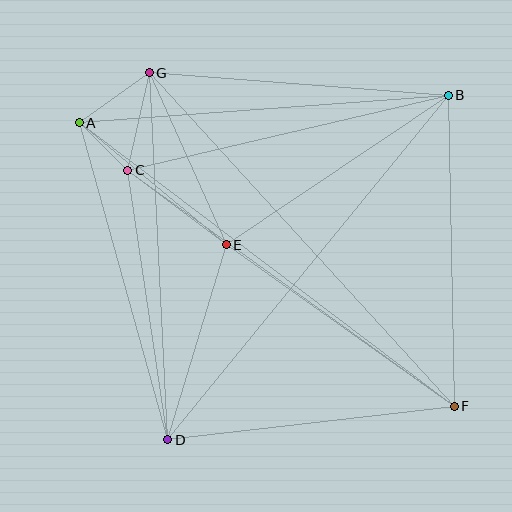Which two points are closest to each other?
Points A and C are closest to each other.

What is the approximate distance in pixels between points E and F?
The distance between E and F is approximately 279 pixels.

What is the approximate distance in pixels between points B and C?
The distance between B and C is approximately 329 pixels.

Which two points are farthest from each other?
Points A and F are farthest from each other.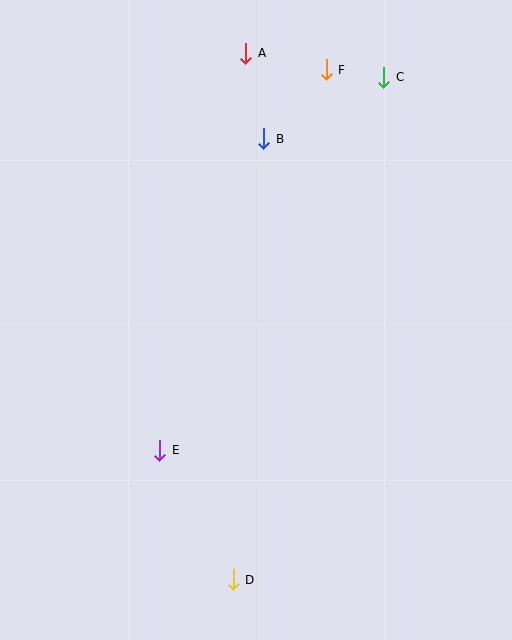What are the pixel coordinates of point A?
Point A is at (246, 53).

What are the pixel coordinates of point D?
Point D is at (233, 580).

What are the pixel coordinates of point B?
Point B is at (264, 139).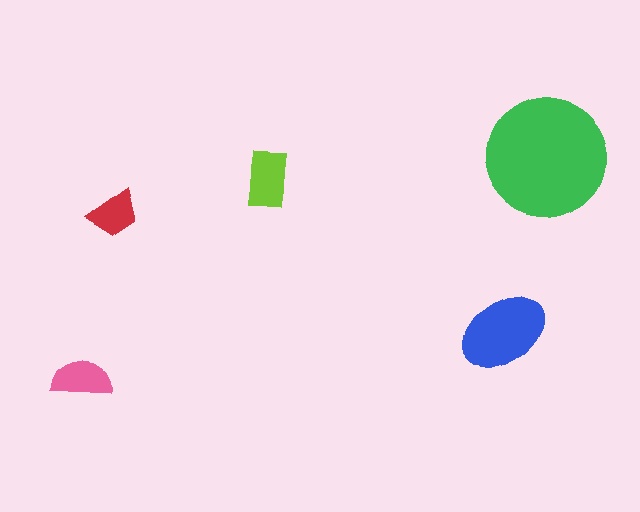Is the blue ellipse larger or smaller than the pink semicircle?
Larger.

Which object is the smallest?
The red trapezoid.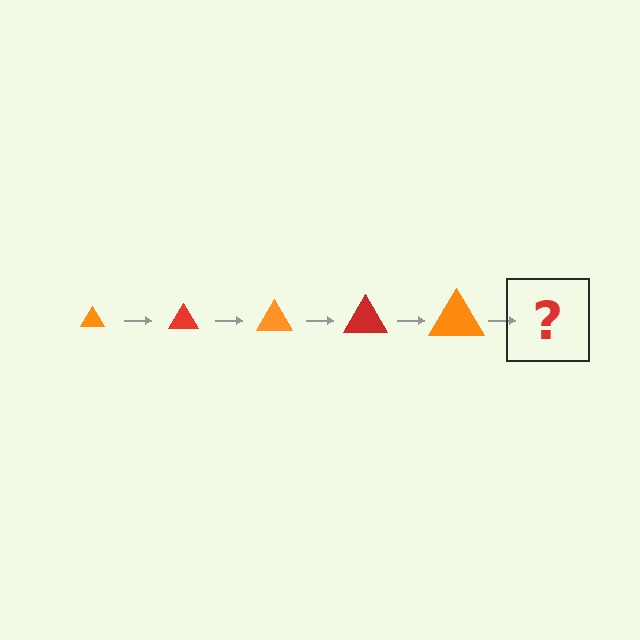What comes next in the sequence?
The next element should be a red triangle, larger than the previous one.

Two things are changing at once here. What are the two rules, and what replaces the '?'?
The two rules are that the triangle grows larger each step and the color cycles through orange and red. The '?' should be a red triangle, larger than the previous one.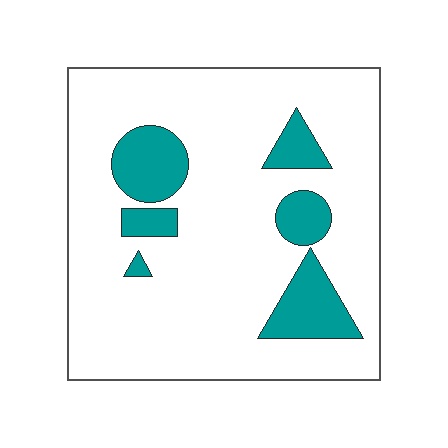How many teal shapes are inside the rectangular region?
6.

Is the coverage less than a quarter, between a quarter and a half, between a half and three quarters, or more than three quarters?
Less than a quarter.